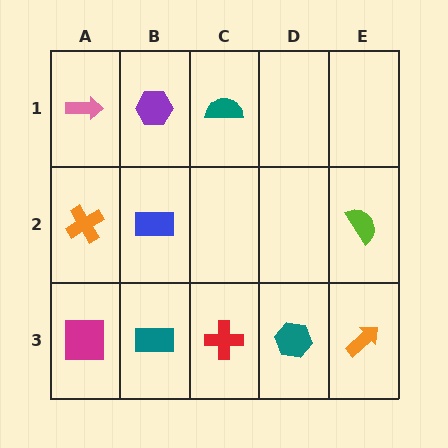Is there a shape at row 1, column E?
No, that cell is empty.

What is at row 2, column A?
An orange cross.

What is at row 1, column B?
A purple hexagon.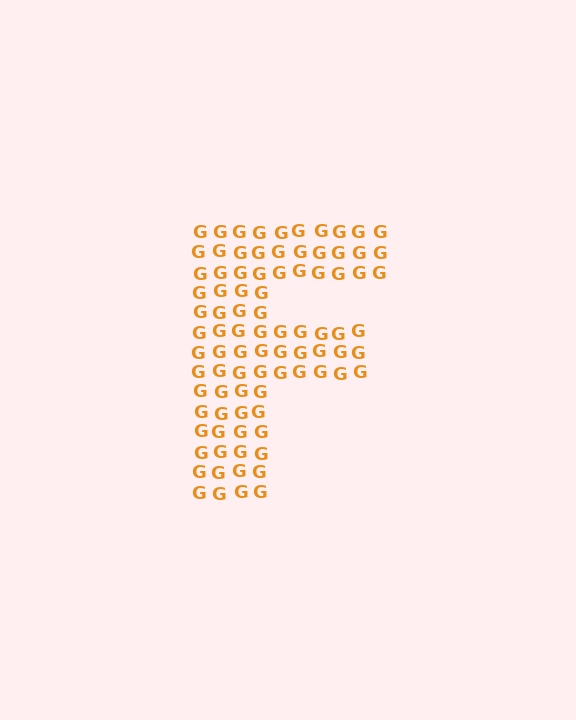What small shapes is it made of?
It is made of small letter G's.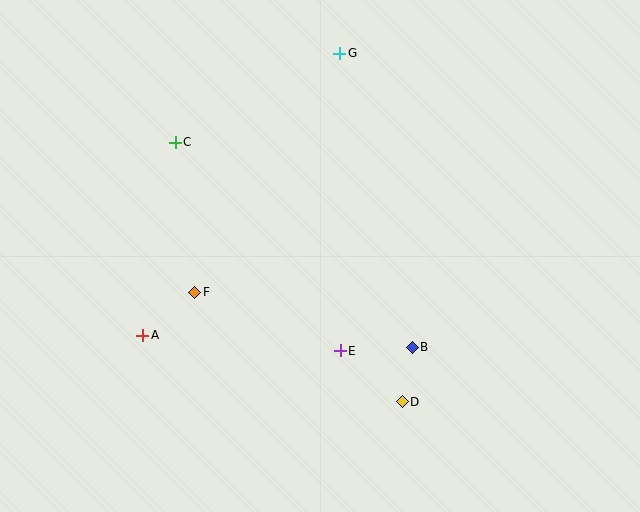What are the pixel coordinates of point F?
Point F is at (195, 292).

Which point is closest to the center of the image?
Point E at (340, 351) is closest to the center.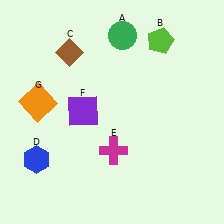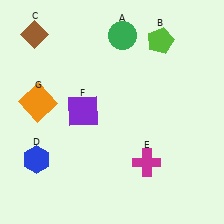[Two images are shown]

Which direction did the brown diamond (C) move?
The brown diamond (C) moved left.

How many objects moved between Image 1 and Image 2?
2 objects moved between the two images.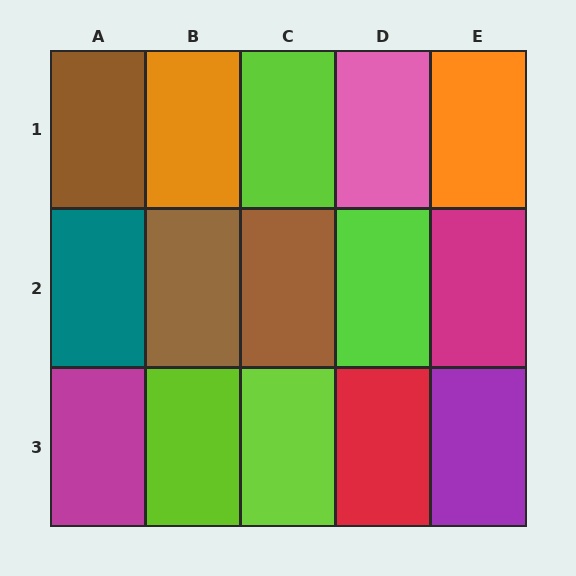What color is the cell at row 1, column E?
Orange.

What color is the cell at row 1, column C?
Lime.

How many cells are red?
1 cell is red.